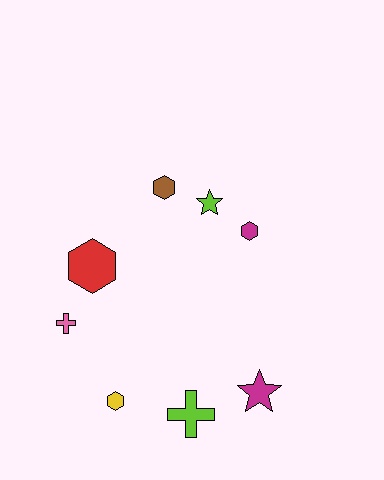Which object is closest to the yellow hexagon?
The lime cross is closest to the yellow hexagon.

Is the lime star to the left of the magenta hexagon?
Yes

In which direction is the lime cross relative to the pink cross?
The lime cross is to the right of the pink cross.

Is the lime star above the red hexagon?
Yes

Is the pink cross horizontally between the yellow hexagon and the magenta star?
No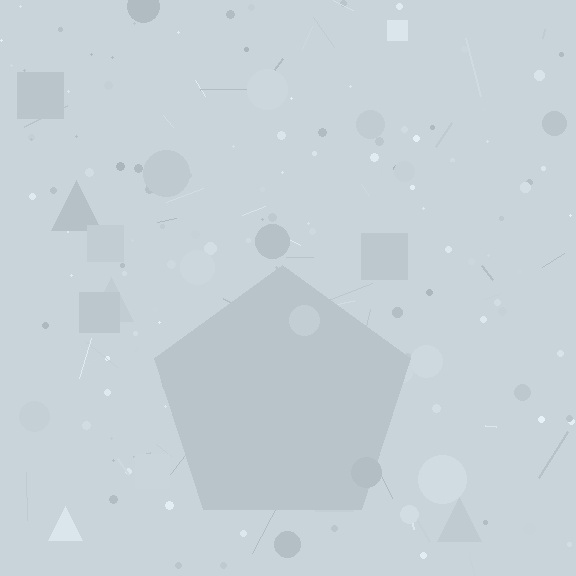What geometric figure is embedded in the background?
A pentagon is embedded in the background.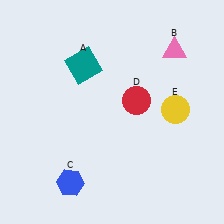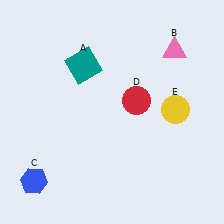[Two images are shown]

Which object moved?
The blue hexagon (C) moved left.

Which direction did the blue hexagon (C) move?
The blue hexagon (C) moved left.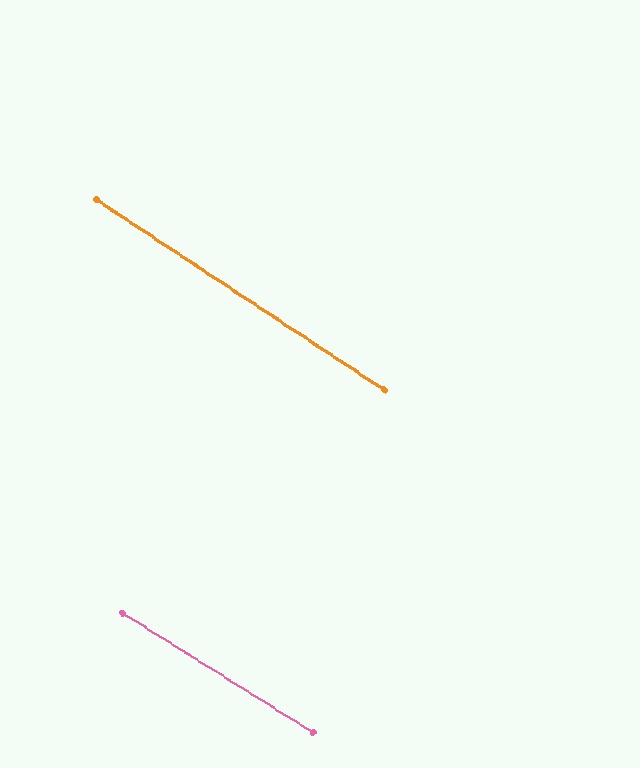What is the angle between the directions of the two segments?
Approximately 1 degree.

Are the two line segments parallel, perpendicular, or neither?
Parallel — their directions differ by only 1.1°.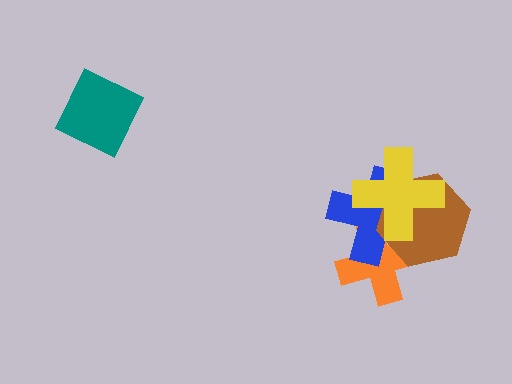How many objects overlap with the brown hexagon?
3 objects overlap with the brown hexagon.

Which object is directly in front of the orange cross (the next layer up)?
The blue cross is directly in front of the orange cross.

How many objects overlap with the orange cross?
3 objects overlap with the orange cross.